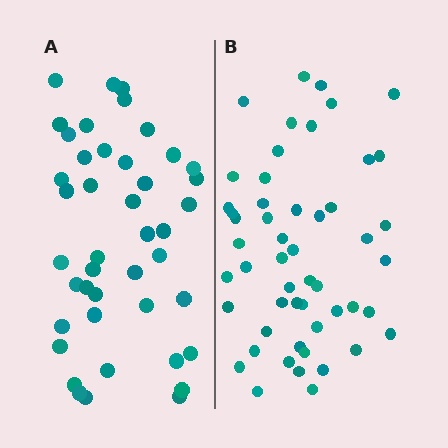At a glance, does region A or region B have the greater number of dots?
Region B (the right region) has more dots.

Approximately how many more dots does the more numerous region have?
Region B has roughly 8 or so more dots than region A.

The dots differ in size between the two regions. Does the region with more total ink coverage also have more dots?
No. Region A has more total ink coverage because its dots are larger, but region B actually contains more individual dots. Total area can be misleading — the number of items is what matters here.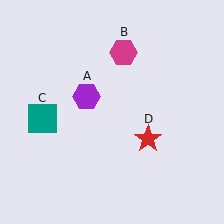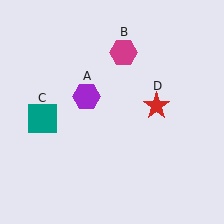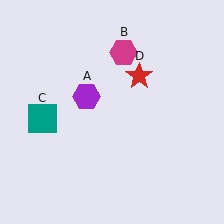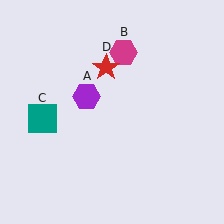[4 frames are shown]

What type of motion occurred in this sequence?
The red star (object D) rotated counterclockwise around the center of the scene.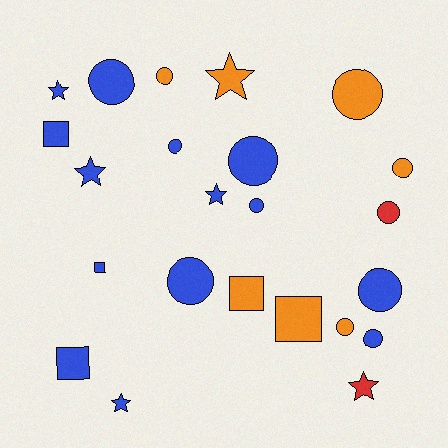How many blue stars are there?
There are 4 blue stars.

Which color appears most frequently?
Blue, with 14 objects.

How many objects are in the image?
There are 23 objects.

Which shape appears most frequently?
Circle, with 12 objects.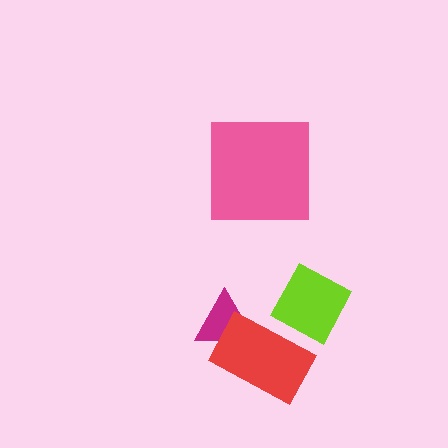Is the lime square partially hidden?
No, no other shape covers it.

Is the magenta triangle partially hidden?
Yes, it is partially covered by another shape.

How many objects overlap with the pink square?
0 objects overlap with the pink square.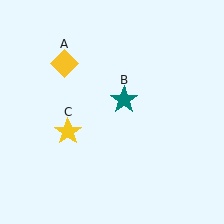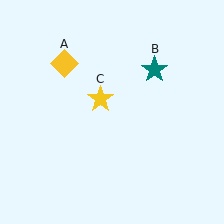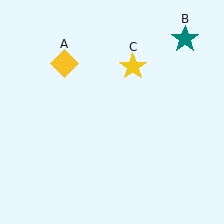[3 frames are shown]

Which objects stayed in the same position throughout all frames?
Yellow diamond (object A) remained stationary.